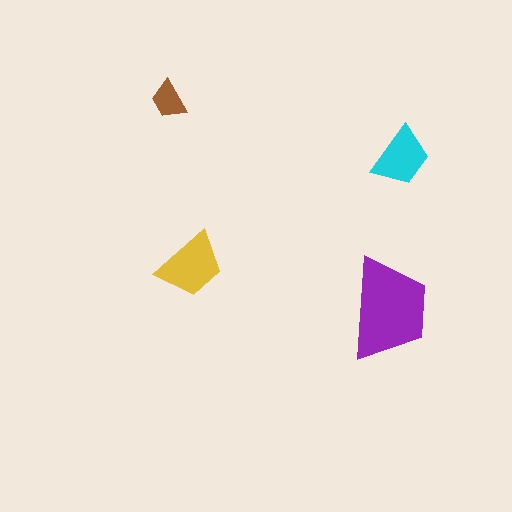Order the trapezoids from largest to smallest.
the purple one, the yellow one, the cyan one, the brown one.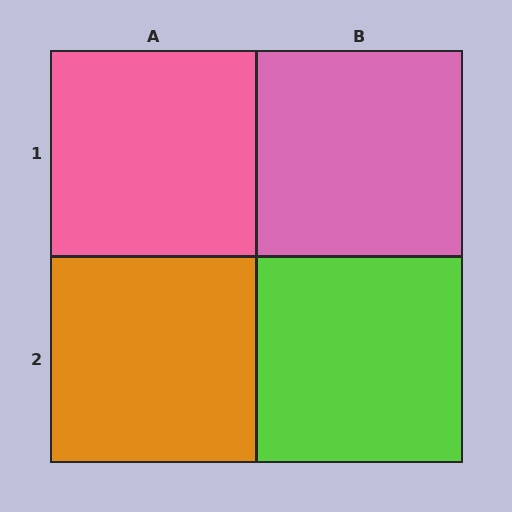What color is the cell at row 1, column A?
Pink.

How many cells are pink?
2 cells are pink.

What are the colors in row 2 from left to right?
Orange, lime.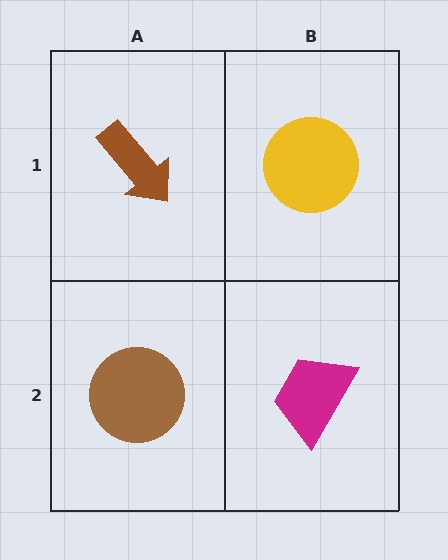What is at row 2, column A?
A brown circle.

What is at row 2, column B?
A magenta trapezoid.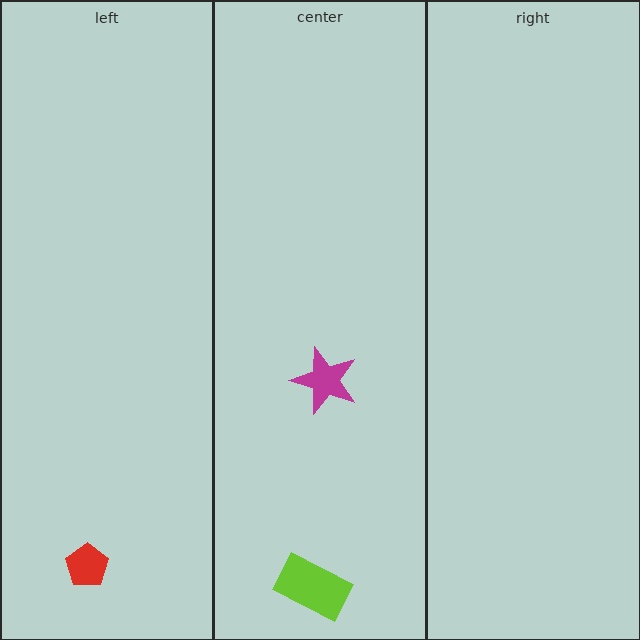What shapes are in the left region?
The red pentagon.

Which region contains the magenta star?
The center region.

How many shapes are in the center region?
2.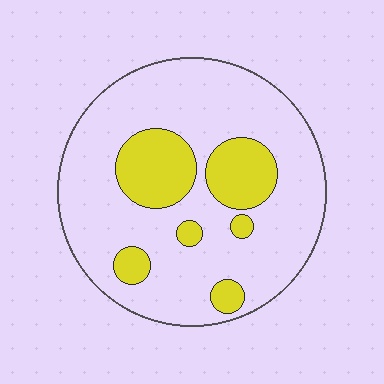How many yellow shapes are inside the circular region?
6.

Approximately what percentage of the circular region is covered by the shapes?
Approximately 20%.